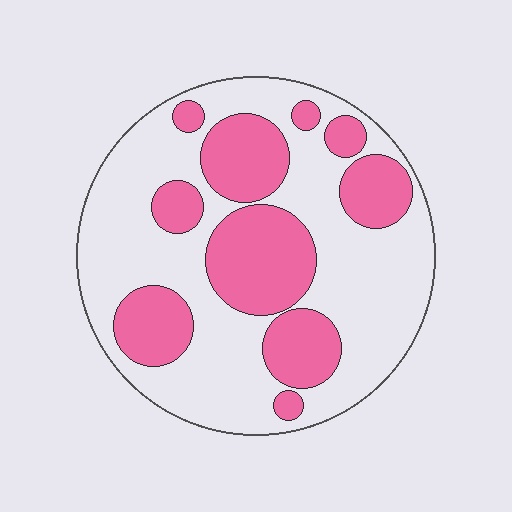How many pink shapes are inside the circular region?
10.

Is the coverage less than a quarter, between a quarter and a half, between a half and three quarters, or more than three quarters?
Between a quarter and a half.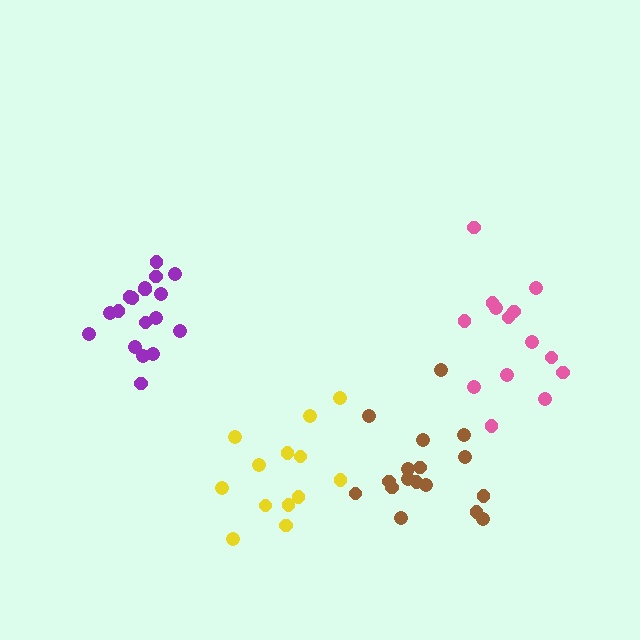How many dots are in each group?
Group 1: 17 dots, Group 2: 18 dots, Group 3: 14 dots, Group 4: 13 dots (62 total).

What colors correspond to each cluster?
The clusters are colored: brown, purple, pink, yellow.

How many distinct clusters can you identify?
There are 4 distinct clusters.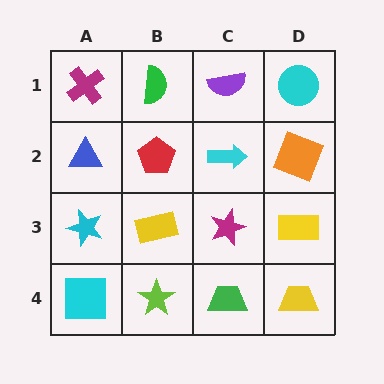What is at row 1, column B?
A green semicircle.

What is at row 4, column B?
A lime star.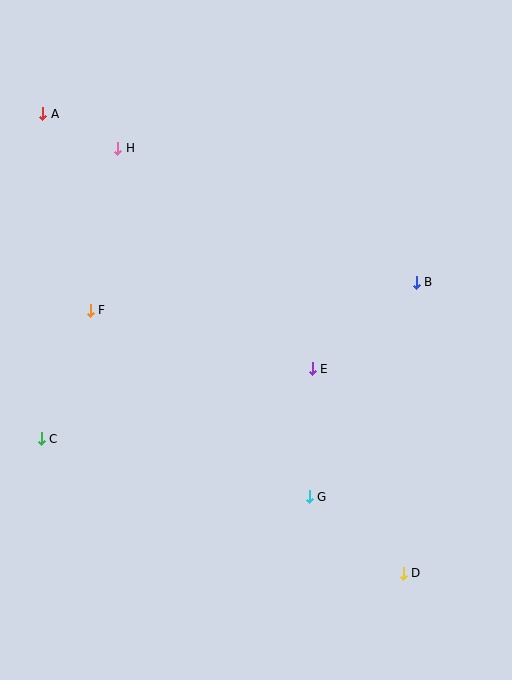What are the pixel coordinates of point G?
Point G is at (309, 497).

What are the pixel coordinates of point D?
Point D is at (403, 573).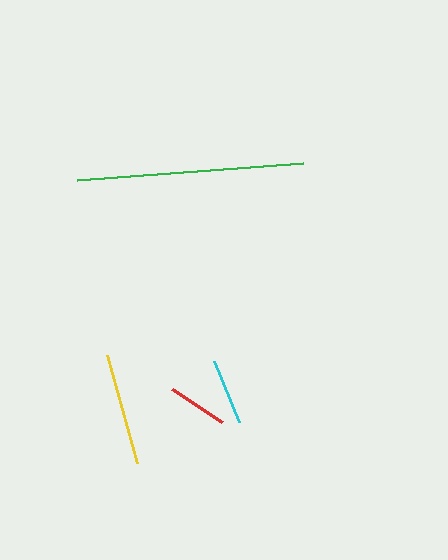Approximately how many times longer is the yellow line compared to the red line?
The yellow line is approximately 1.9 times the length of the red line.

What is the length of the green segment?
The green segment is approximately 227 pixels long.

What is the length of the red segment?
The red segment is approximately 60 pixels long.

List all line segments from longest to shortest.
From longest to shortest: green, yellow, cyan, red.